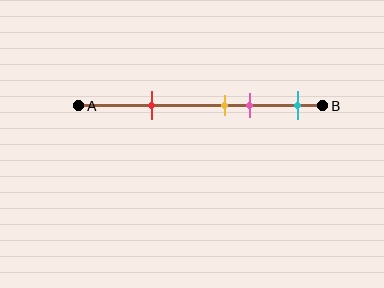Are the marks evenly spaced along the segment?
No, the marks are not evenly spaced.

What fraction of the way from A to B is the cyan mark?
The cyan mark is approximately 90% (0.9) of the way from A to B.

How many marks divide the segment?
There are 4 marks dividing the segment.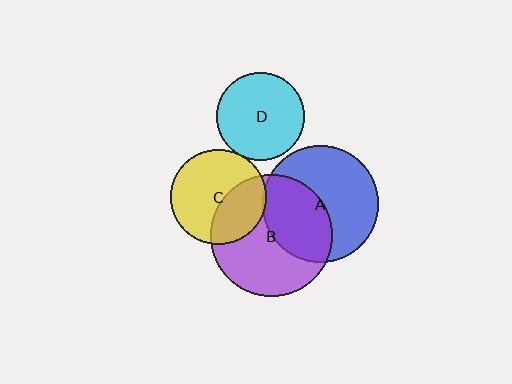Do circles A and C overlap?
Yes.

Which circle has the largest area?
Circle B (purple).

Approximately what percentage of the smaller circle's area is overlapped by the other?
Approximately 5%.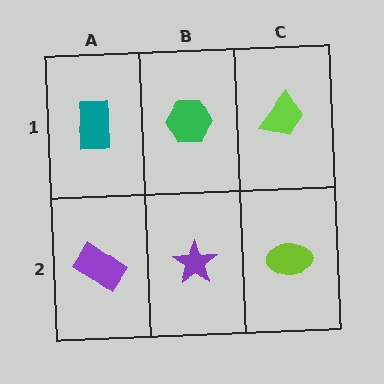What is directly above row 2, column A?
A teal rectangle.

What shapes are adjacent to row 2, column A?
A teal rectangle (row 1, column A), a purple star (row 2, column B).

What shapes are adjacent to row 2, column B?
A green hexagon (row 1, column B), a purple rectangle (row 2, column A), a lime ellipse (row 2, column C).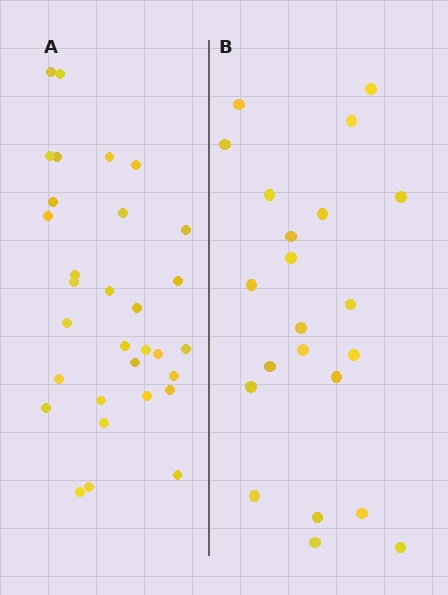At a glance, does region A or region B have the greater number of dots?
Region A (the left region) has more dots.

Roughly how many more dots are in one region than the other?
Region A has roughly 8 or so more dots than region B.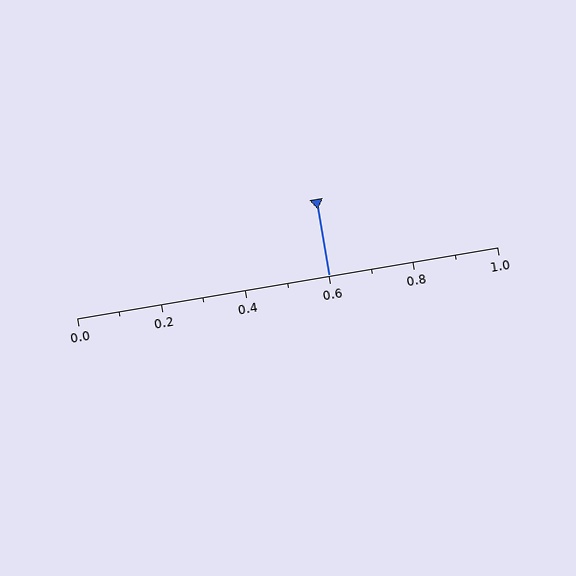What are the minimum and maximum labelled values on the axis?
The axis runs from 0.0 to 1.0.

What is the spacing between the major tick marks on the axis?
The major ticks are spaced 0.2 apart.